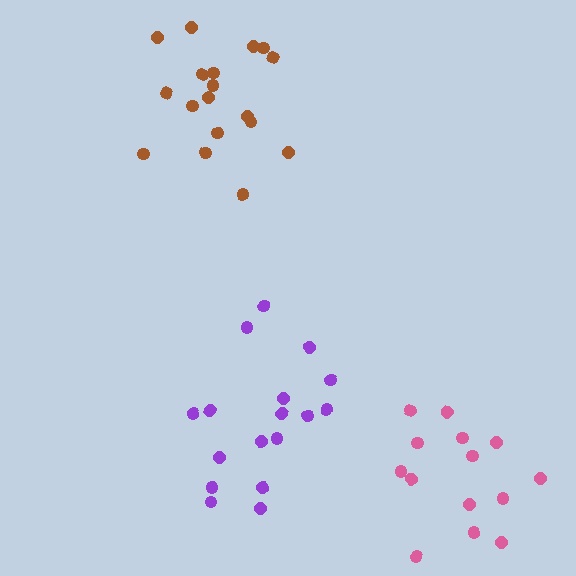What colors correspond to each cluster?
The clusters are colored: brown, pink, purple.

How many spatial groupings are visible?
There are 3 spatial groupings.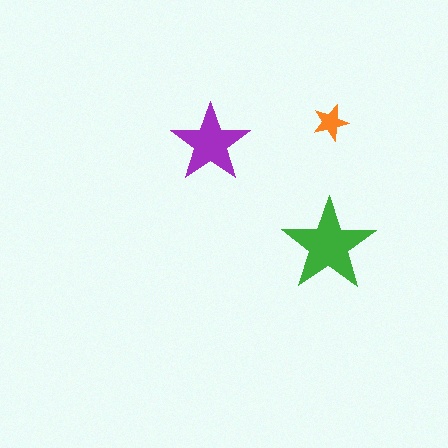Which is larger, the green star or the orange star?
The green one.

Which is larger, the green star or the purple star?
The green one.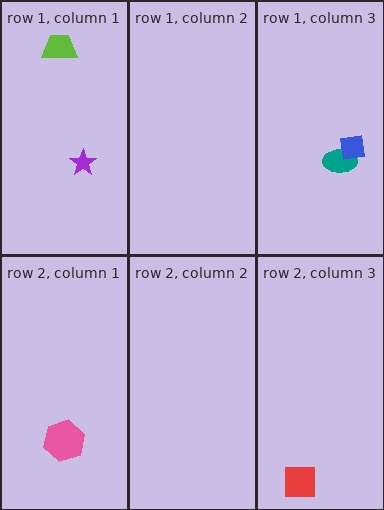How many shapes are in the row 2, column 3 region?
1.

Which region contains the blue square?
The row 1, column 3 region.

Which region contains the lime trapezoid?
The row 1, column 1 region.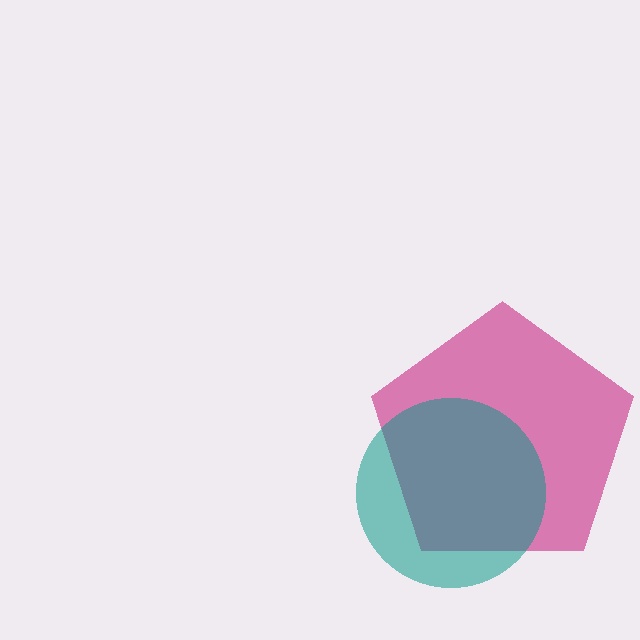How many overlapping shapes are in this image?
There are 2 overlapping shapes in the image.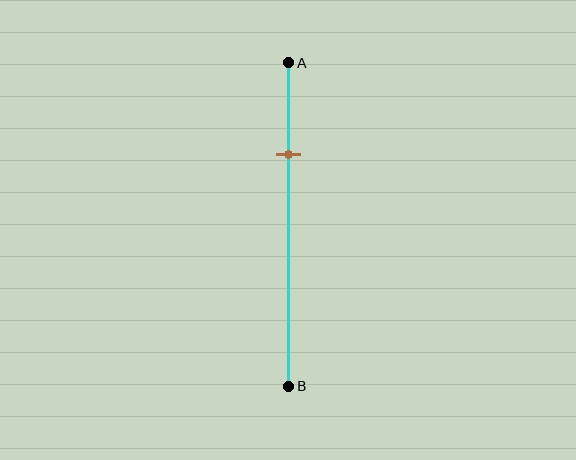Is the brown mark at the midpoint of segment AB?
No, the mark is at about 30% from A, not at the 50% midpoint.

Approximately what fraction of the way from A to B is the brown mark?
The brown mark is approximately 30% of the way from A to B.